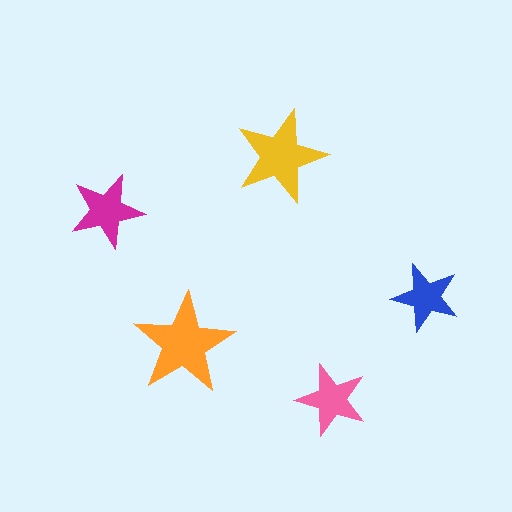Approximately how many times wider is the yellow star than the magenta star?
About 1.5 times wider.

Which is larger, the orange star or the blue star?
The orange one.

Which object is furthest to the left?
The magenta star is leftmost.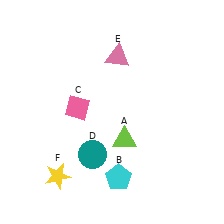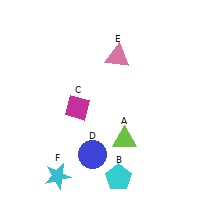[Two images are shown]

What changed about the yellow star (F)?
In Image 1, F is yellow. In Image 2, it changed to cyan.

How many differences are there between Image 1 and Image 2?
There are 3 differences between the two images.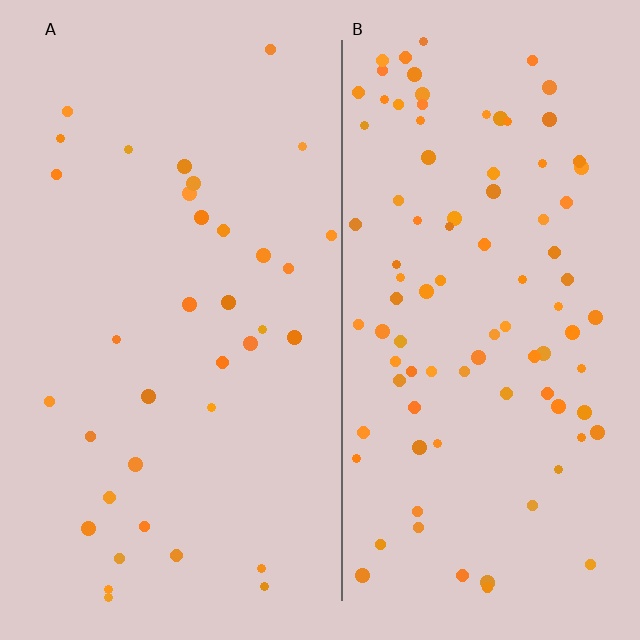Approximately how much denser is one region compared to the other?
Approximately 2.6× — region B over region A.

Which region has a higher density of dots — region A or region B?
B (the right).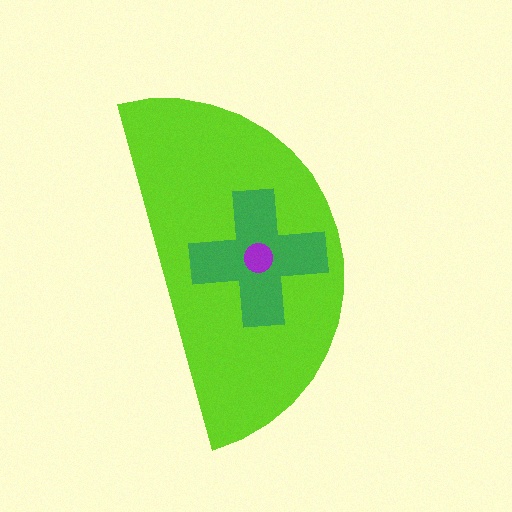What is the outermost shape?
The lime semicircle.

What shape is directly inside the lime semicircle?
The green cross.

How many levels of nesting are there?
3.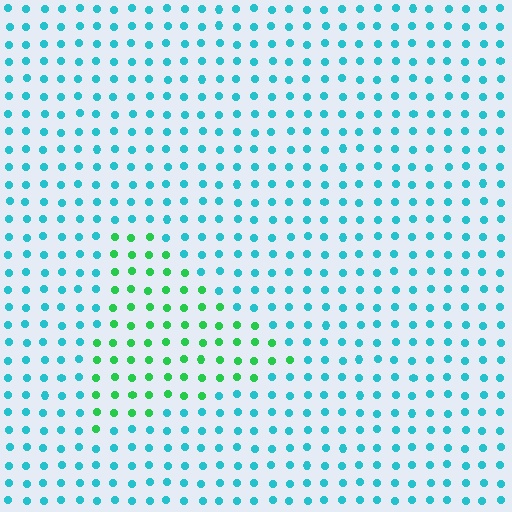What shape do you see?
I see a triangle.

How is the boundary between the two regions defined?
The boundary is defined purely by a slight shift in hue (about 50 degrees). Spacing, size, and orientation are identical on both sides.